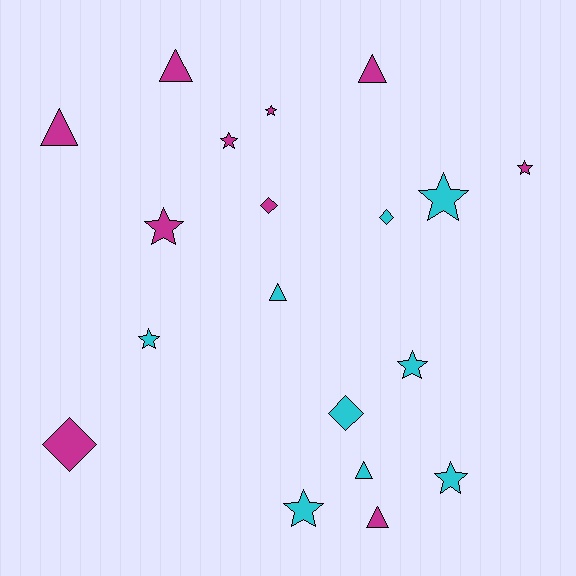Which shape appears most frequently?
Star, with 9 objects.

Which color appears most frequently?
Magenta, with 10 objects.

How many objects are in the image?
There are 19 objects.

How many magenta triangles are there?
There are 4 magenta triangles.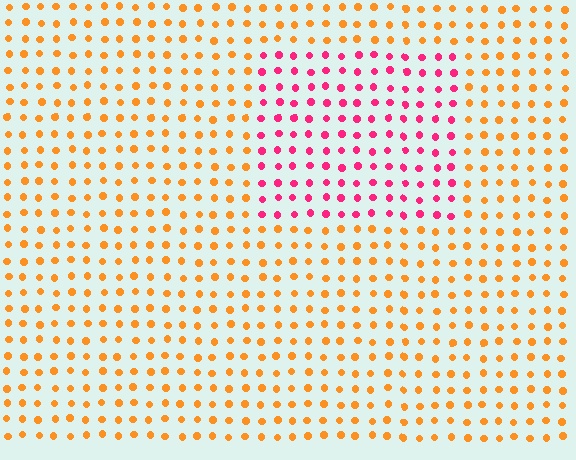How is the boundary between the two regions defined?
The boundary is defined purely by a slight shift in hue (about 56 degrees). Spacing, size, and orientation are identical on both sides.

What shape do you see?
I see a rectangle.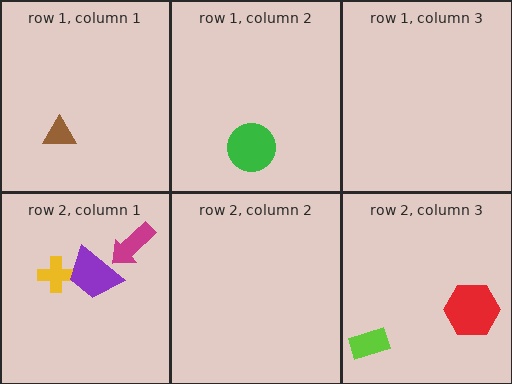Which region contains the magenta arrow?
The row 2, column 1 region.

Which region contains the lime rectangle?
The row 2, column 3 region.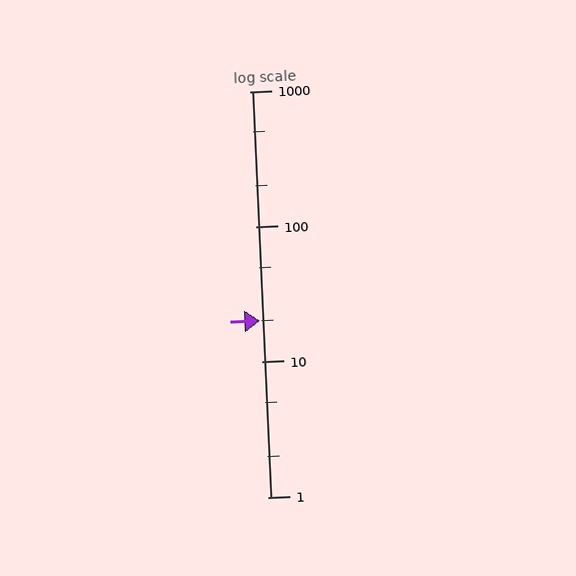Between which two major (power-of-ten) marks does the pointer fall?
The pointer is between 10 and 100.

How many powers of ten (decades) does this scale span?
The scale spans 3 decades, from 1 to 1000.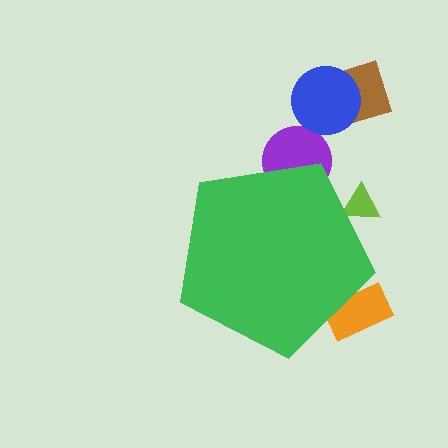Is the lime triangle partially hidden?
Yes, the lime triangle is partially hidden behind the green pentagon.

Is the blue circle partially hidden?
No, the blue circle is fully visible.